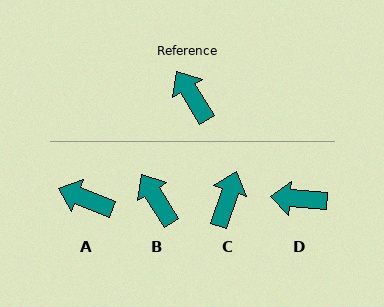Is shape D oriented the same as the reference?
No, it is off by about 54 degrees.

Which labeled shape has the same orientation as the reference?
B.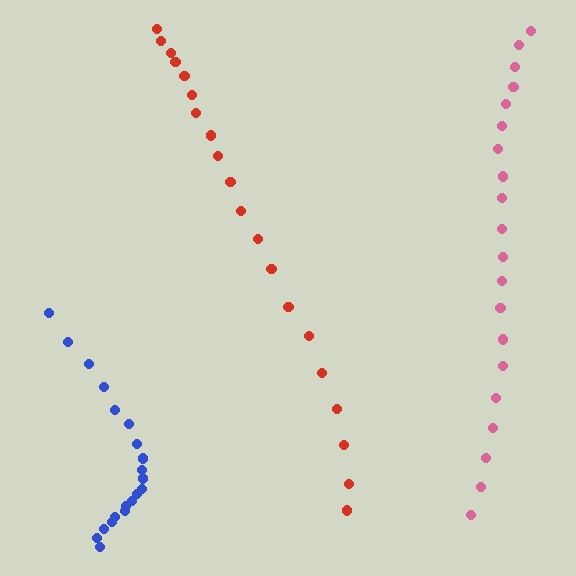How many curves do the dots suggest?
There are 3 distinct paths.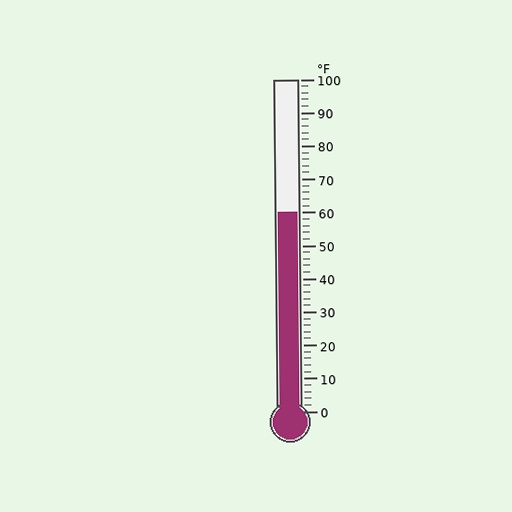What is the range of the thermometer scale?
The thermometer scale ranges from 0°F to 100°F.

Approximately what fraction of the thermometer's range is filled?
The thermometer is filled to approximately 60% of its range.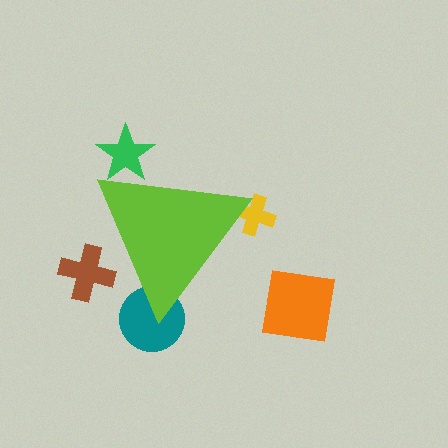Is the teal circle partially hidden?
Yes, the teal circle is partially hidden behind the lime triangle.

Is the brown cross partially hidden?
Yes, the brown cross is partially hidden behind the lime triangle.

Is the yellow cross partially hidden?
Yes, the yellow cross is partially hidden behind the lime triangle.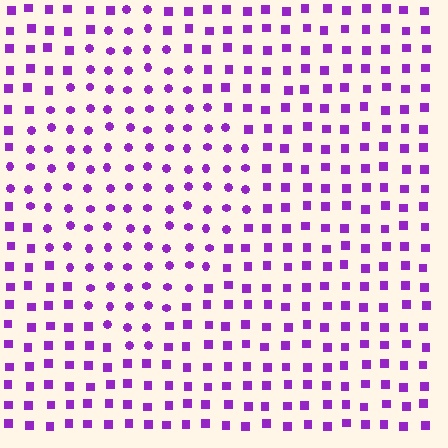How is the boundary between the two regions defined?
The boundary is defined by a change in element shape: circles inside vs. squares outside. All elements share the same color and spacing.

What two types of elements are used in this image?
The image uses circles inside the diamond region and squares outside it.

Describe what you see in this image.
The image is filled with small purple elements arranged in a uniform grid. A diamond-shaped region contains circles, while the surrounding area contains squares. The boundary is defined purely by the change in element shape.